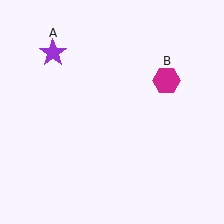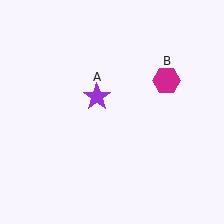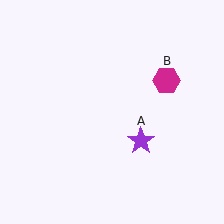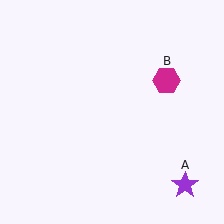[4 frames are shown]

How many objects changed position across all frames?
1 object changed position: purple star (object A).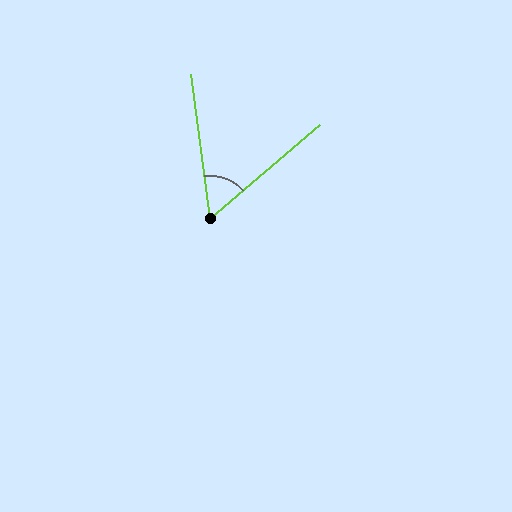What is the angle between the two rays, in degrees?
Approximately 57 degrees.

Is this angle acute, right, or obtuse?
It is acute.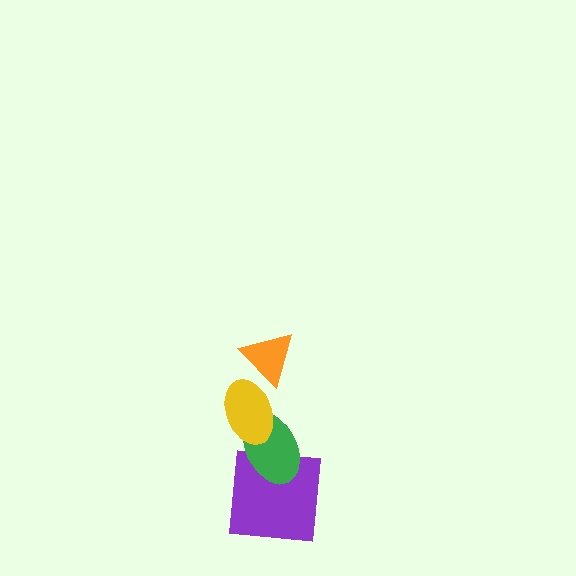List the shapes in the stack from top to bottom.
From top to bottom: the orange triangle, the yellow ellipse, the green ellipse, the purple square.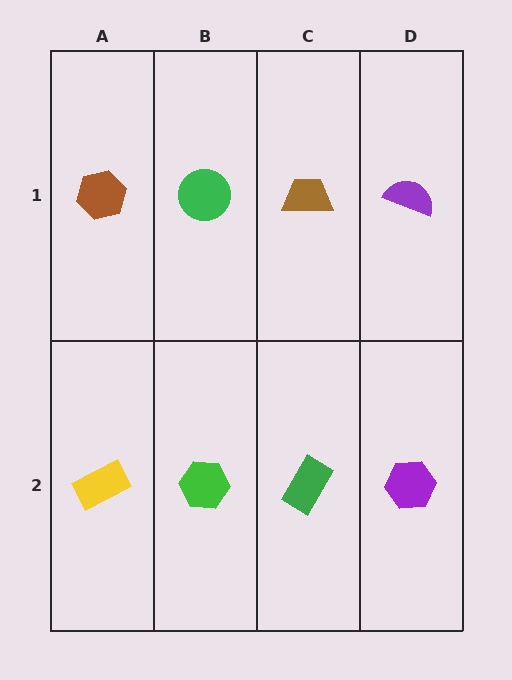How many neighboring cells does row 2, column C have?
3.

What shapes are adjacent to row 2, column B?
A green circle (row 1, column B), a yellow rectangle (row 2, column A), a green rectangle (row 2, column C).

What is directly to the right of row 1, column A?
A green circle.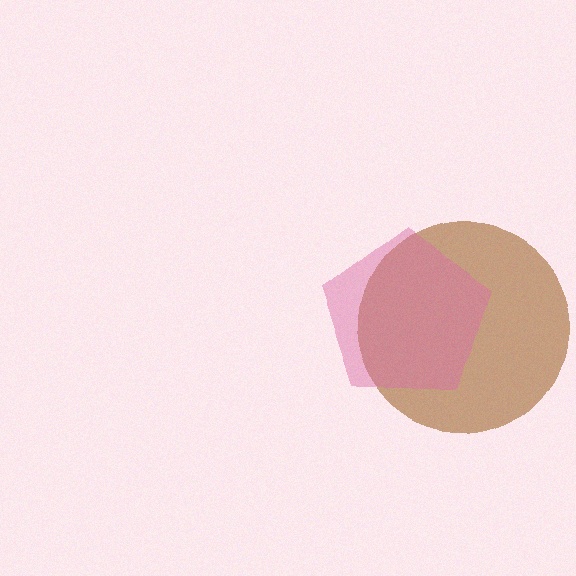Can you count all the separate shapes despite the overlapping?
Yes, there are 2 separate shapes.